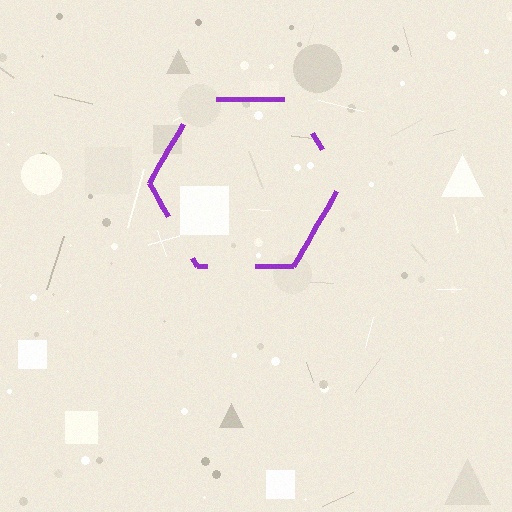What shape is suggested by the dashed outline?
The dashed outline suggests a hexagon.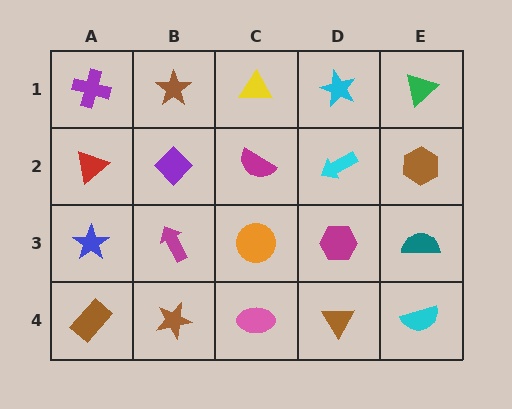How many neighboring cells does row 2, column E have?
3.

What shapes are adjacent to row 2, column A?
A purple cross (row 1, column A), a blue star (row 3, column A), a purple diamond (row 2, column B).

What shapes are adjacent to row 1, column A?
A red triangle (row 2, column A), a brown star (row 1, column B).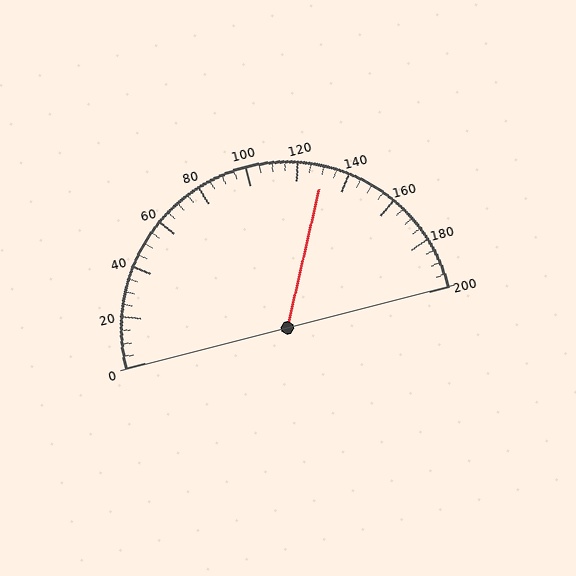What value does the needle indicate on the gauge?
The needle indicates approximately 130.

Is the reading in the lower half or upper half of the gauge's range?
The reading is in the upper half of the range (0 to 200).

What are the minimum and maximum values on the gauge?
The gauge ranges from 0 to 200.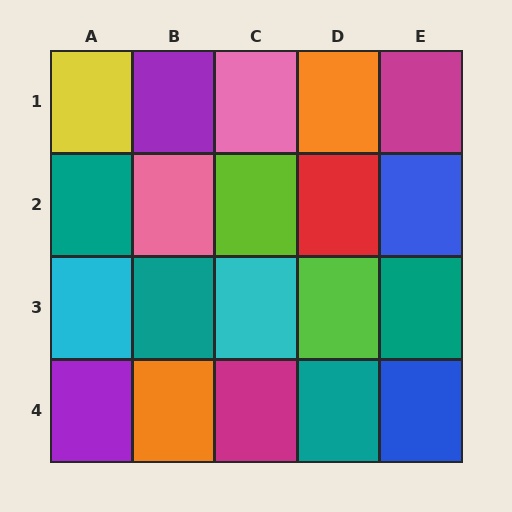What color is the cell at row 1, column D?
Orange.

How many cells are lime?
2 cells are lime.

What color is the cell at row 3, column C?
Cyan.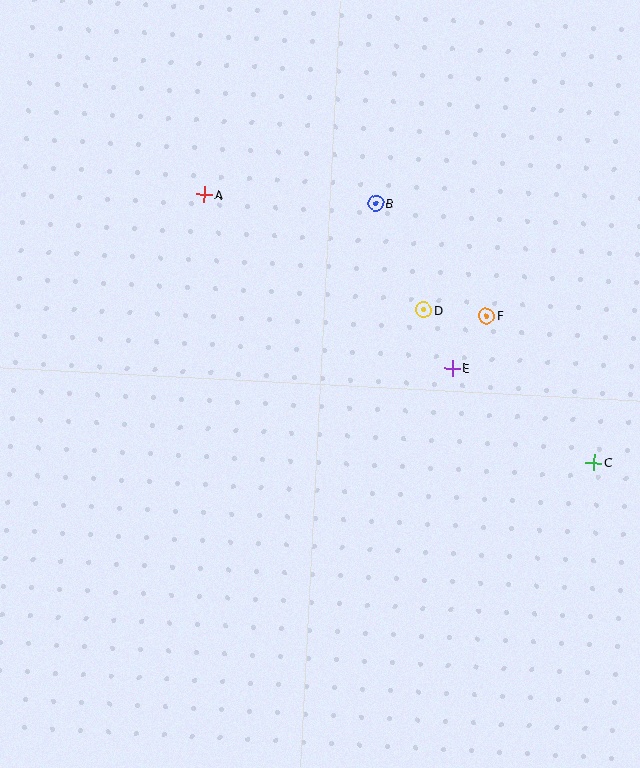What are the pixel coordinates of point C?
Point C is at (594, 463).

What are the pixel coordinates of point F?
Point F is at (487, 316).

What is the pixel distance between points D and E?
The distance between D and E is 65 pixels.